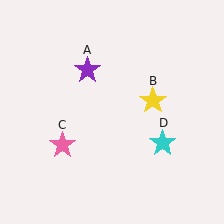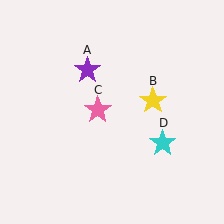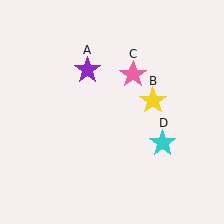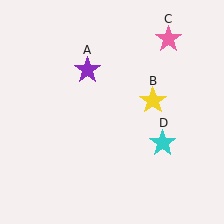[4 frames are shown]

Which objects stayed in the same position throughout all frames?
Purple star (object A) and yellow star (object B) and cyan star (object D) remained stationary.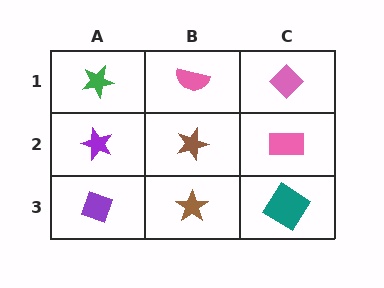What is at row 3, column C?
A teal diamond.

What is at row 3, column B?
A brown star.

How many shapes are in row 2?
3 shapes.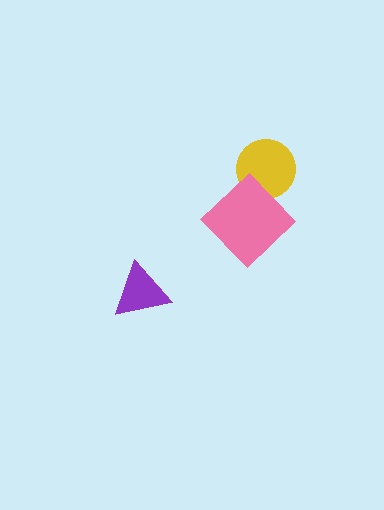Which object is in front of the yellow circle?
The pink diamond is in front of the yellow circle.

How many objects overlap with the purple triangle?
0 objects overlap with the purple triangle.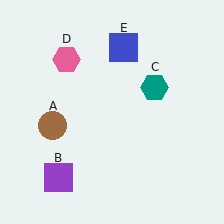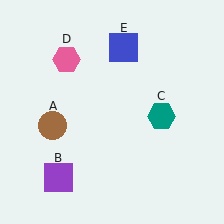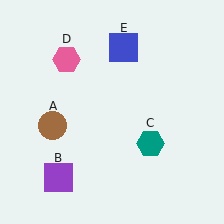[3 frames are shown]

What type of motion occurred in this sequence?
The teal hexagon (object C) rotated clockwise around the center of the scene.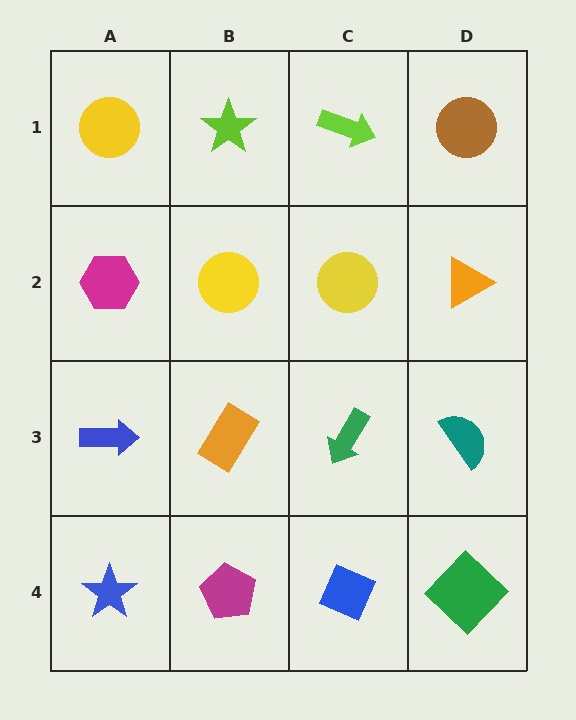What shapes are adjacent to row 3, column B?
A yellow circle (row 2, column B), a magenta pentagon (row 4, column B), a blue arrow (row 3, column A), a green arrow (row 3, column C).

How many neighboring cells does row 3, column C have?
4.